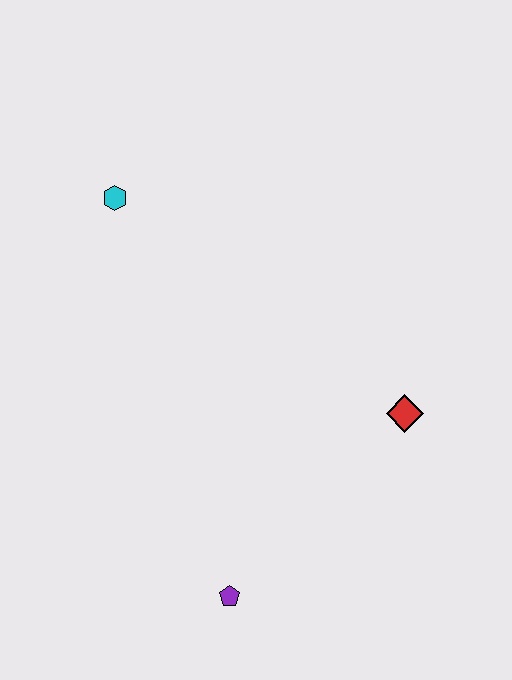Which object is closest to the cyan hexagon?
The red diamond is closest to the cyan hexagon.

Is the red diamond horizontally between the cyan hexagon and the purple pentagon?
No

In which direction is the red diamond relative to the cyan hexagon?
The red diamond is to the right of the cyan hexagon.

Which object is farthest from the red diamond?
The cyan hexagon is farthest from the red diamond.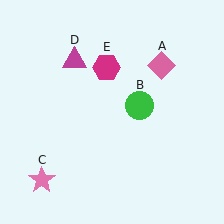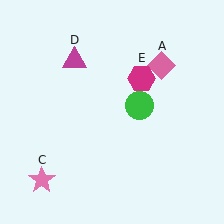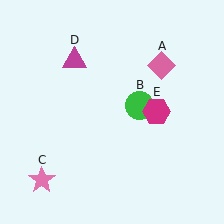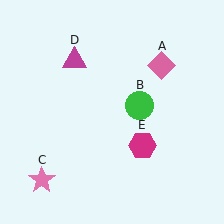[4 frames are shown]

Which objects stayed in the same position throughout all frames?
Pink diamond (object A) and green circle (object B) and pink star (object C) and magenta triangle (object D) remained stationary.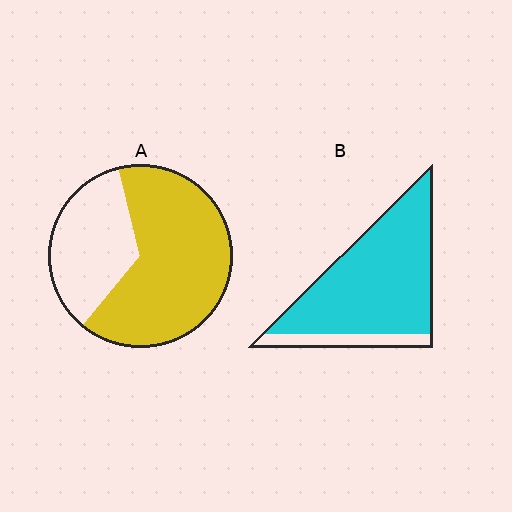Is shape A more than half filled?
Yes.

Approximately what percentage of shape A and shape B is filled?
A is approximately 65% and B is approximately 85%.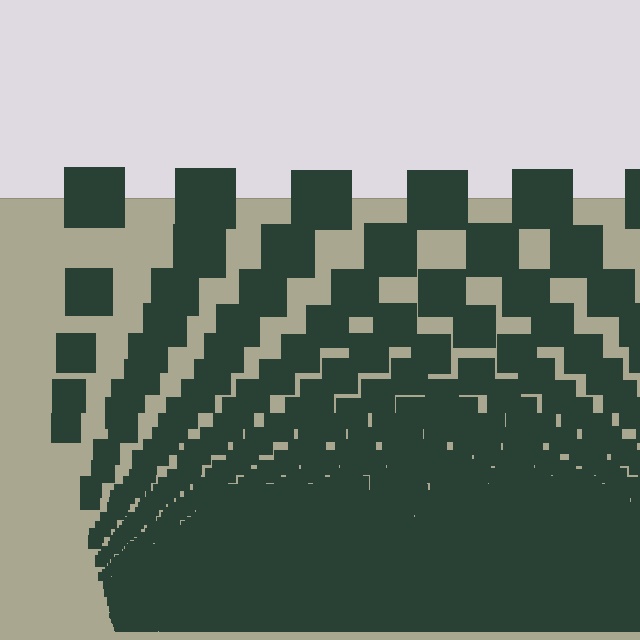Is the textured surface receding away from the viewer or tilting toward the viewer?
The surface appears to tilt toward the viewer. Texture elements get larger and sparser toward the top.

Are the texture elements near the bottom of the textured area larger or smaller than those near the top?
Smaller. The gradient is inverted — elements near the bottom are smaller and denser.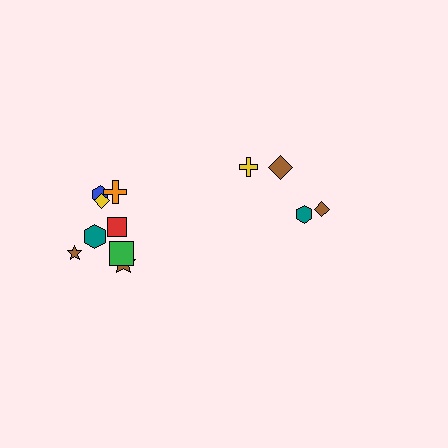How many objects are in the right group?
There are 4 objects.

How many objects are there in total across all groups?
There are 12 objects.